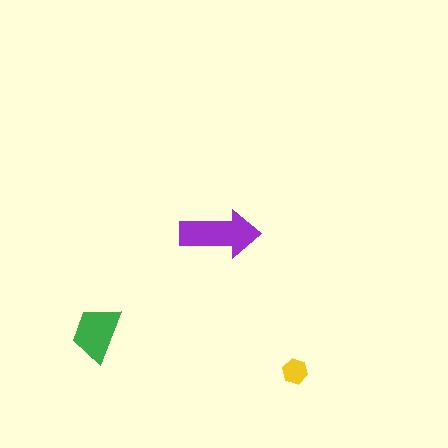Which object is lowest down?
The yellow hexagon is bottommost.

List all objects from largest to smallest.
The purple arrow, the green trapezoid, the yellow hexagon.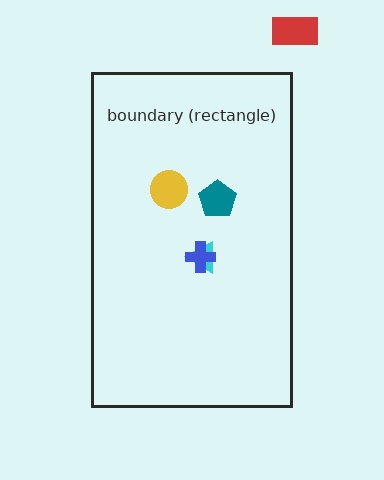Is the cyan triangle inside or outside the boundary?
Inside.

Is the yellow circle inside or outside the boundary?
Inside.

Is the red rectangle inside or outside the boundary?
Outside.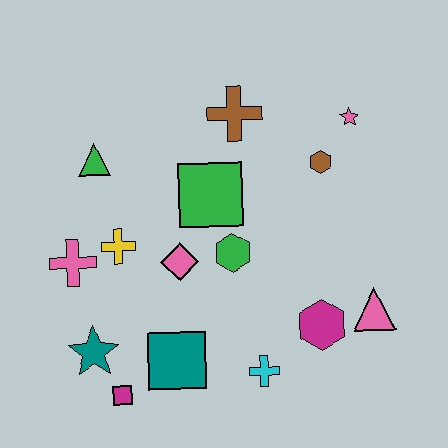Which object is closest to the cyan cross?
The magenta hexagon is closest to the cyan cross.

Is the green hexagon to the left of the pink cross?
No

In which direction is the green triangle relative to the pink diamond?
The green triangle is above the pink diamond.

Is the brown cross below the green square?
No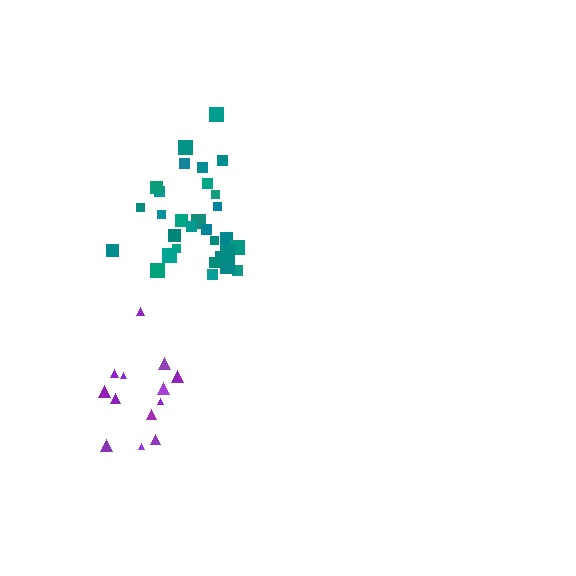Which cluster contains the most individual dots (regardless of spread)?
Teal (30).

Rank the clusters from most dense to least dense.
teal, purple.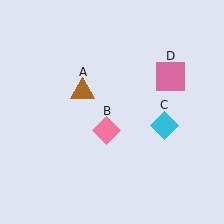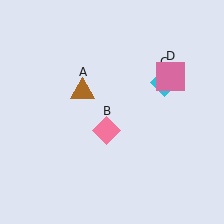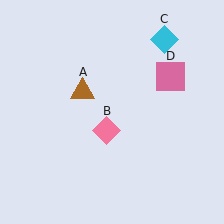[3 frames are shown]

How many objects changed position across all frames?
1 object changed position: cyan diamond (object C).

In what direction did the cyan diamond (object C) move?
The cyan diamond (object C) moved up.